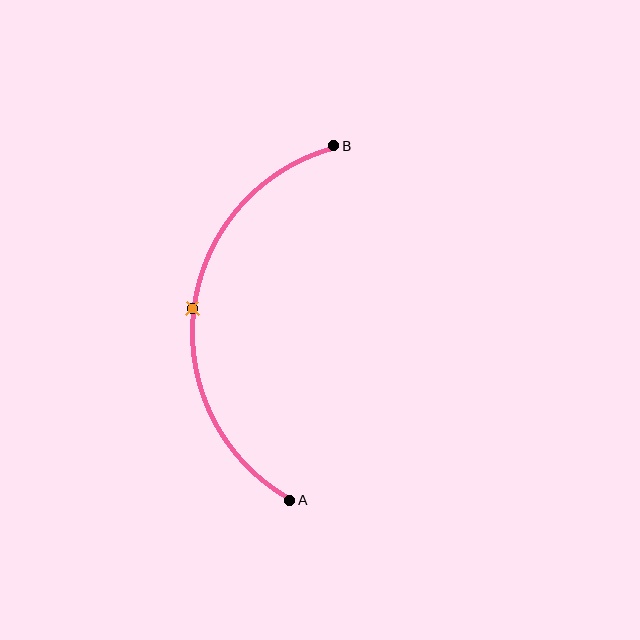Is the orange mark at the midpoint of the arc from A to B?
Yes. The orange mark lies on the arc at equal arc-length from both A and B — it is the arc midpoint.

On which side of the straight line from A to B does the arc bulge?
The arc bulges to the left of the straight line connecting A and B.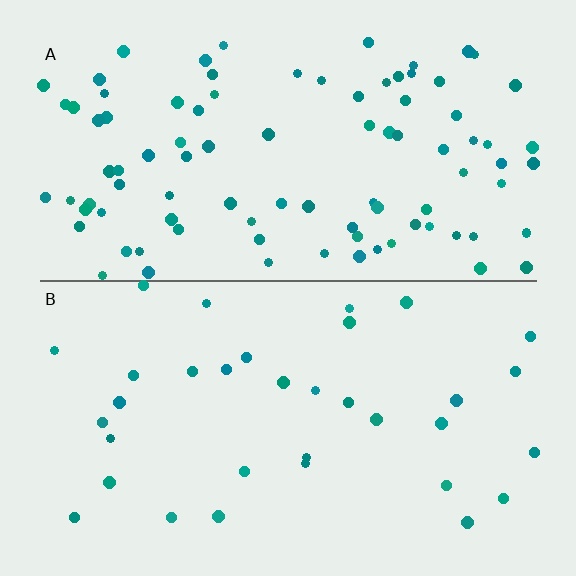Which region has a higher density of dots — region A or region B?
A (the top).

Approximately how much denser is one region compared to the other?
Approximately 2.8× — region A over region B.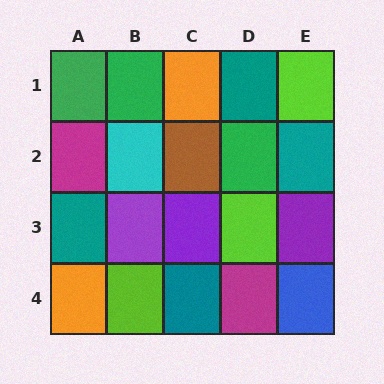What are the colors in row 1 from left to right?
Green, green, orange, teal, lime.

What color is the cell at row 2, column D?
Green.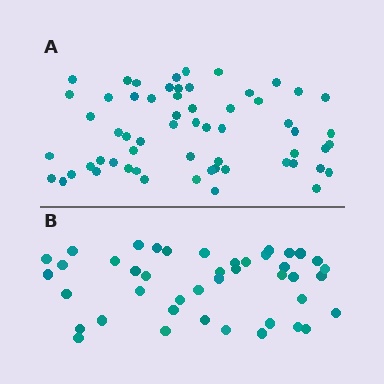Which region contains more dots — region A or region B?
Region A (the top region) has more dots.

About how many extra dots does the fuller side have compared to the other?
Region A has approximately 15 more dots than region B.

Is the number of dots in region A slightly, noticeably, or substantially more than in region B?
Region A has noticeably more, but not dramatically so. The ratio is roughly 1.4 to 1.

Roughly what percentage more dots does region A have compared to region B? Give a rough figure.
About 40% more.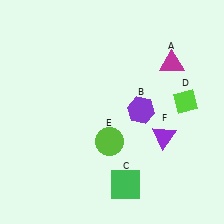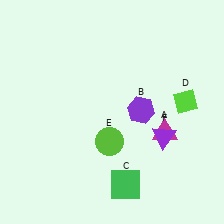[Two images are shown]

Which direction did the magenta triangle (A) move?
The magenta triangle (A) moved down.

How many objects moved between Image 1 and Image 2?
1 object moved between the two images.